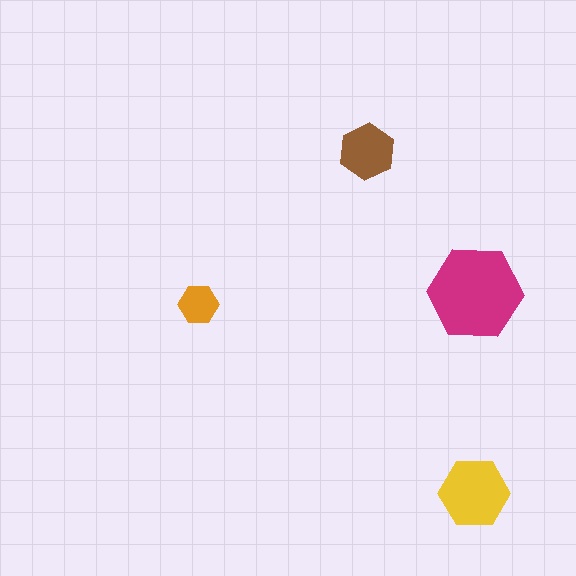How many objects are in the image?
There are 4 objects in the image.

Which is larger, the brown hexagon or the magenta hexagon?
The magenta one.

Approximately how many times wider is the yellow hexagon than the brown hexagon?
About 1.5 times wider.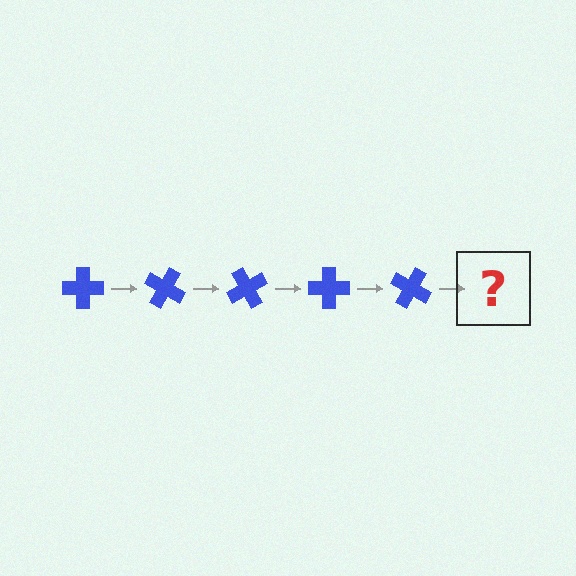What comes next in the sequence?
The next element should be a blue cross rotated 150 degrees.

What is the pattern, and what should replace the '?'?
The pattern is that the cross rotates 30 degrees each step. The '?' should be a blue cross rotated 150 degrees.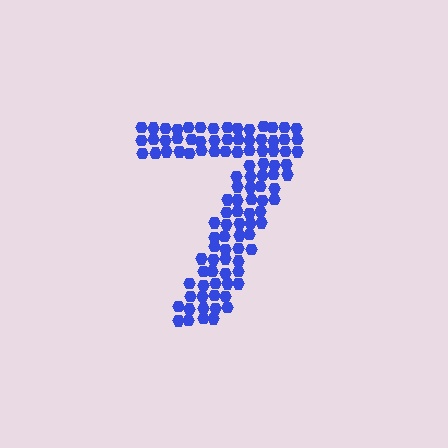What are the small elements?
The small elements are hexagons.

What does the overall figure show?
The overall figure shows the digit 7.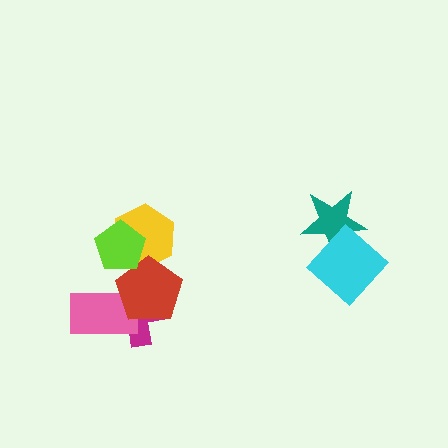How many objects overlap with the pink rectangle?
2 objects overlap with the pink rectangle.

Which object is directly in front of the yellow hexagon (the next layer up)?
The red pentagon is directly in front of the yellow hexagon.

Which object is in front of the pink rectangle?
The red pentagon is in front of the pink rectangle.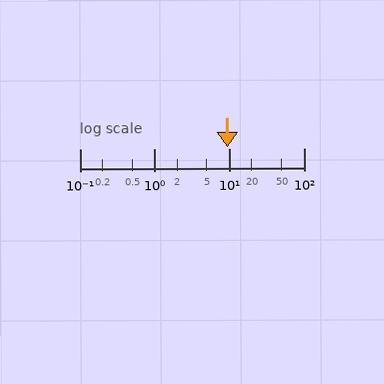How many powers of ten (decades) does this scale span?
The scale spans 3 decades, from 0.1 to 100.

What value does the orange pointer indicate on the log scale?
The pointer indicates approximately 9.5.